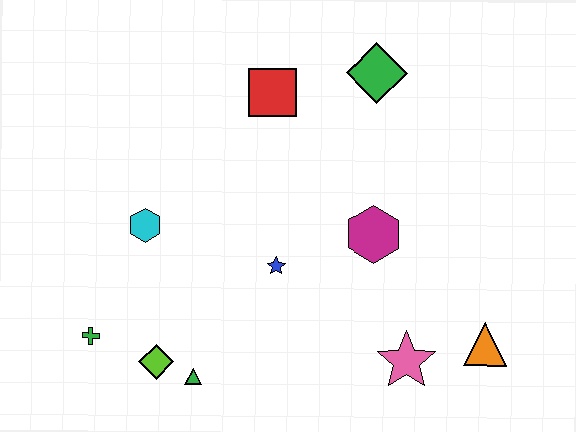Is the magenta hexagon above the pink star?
Yes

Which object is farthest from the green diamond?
The green cross is farthest from the green diamond.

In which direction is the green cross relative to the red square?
The green cross is below the red square.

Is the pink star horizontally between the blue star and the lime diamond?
No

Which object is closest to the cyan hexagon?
The green cross is closest to the cyan hexagon.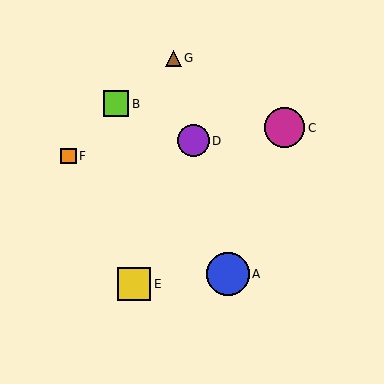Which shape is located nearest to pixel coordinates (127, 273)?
The yellow square (labeled E) at (134, 284) is nearest to that location.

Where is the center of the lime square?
The center of the lime square is at (116, 104).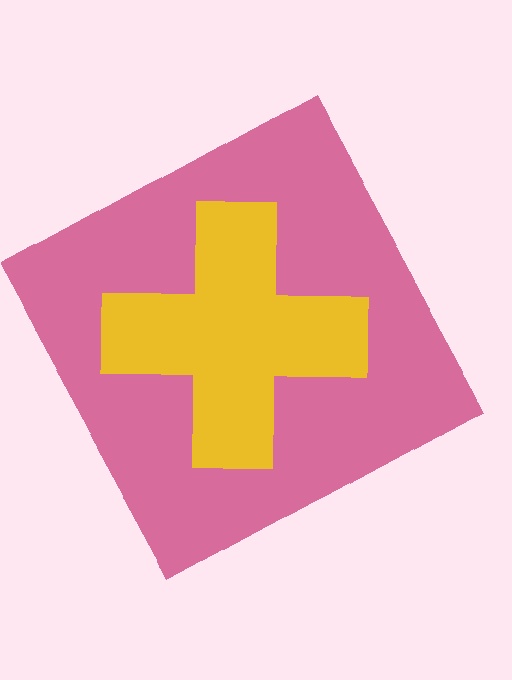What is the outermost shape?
The pink square.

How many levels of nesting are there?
2.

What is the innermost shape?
The yellow cross.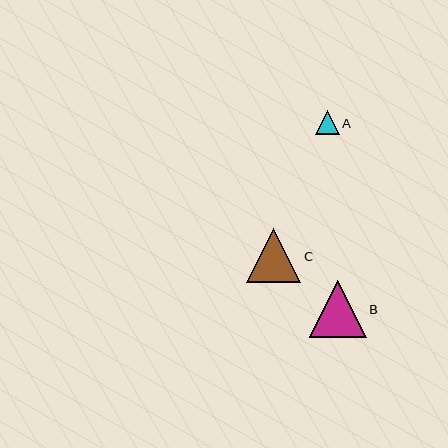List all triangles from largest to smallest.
From largest to smallest: B, C, A.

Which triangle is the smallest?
Triangle A is the smallest with a size of approximately 23 pixels.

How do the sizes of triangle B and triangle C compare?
Triangle B and triangle C are approximately the same size.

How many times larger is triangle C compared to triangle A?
Triangle C is approximately 2.3 times the size of triangle A.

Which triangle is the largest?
Triangle B is the largest with a size of approximately 57 pixels.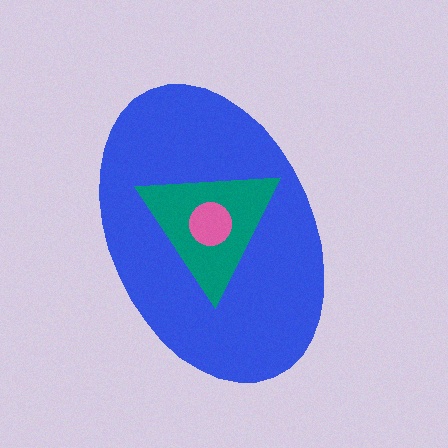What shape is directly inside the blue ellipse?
The teal triangle.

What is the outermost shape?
The blue ellipse.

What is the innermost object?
The pink circle.